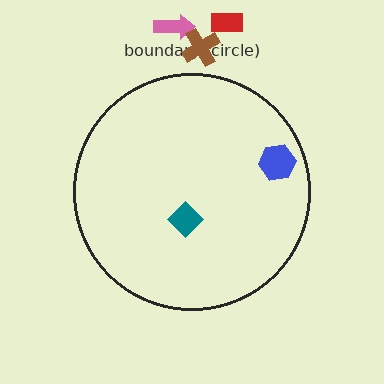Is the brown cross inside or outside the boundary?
Outside.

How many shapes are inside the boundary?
2 inside, 3 outside.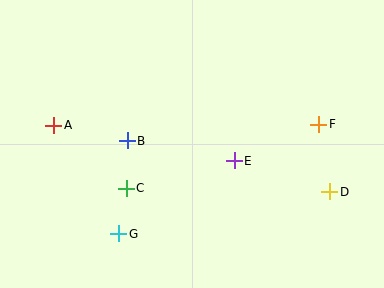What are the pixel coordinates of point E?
Point E is at (234, 161).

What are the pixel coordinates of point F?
Point F is at (319, 124).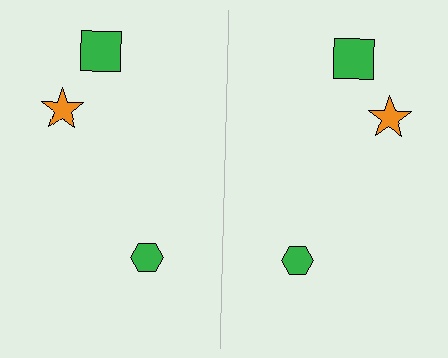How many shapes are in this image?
There are 6 shapes in this image.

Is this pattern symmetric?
Yes, this pattern has bilateral (reflection) symmetry.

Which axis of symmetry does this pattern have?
The pattern has a vertical axis of symmetry running through the center of the image.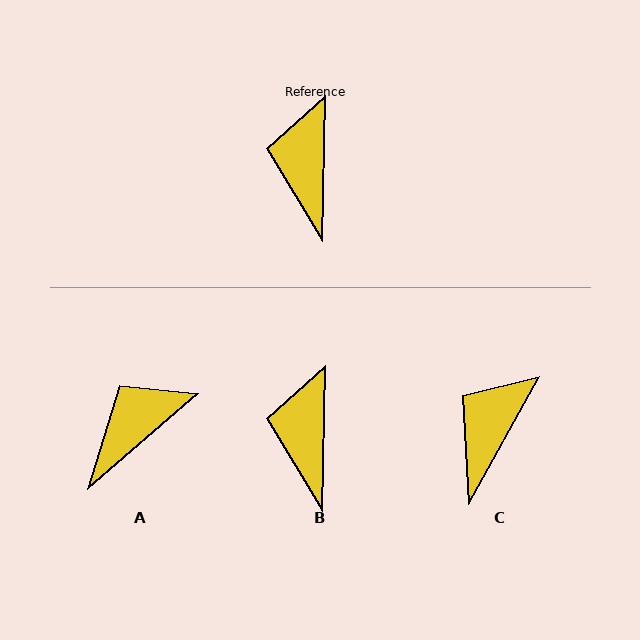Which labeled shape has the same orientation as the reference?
B.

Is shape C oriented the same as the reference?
No, it is off by about 28 degrees.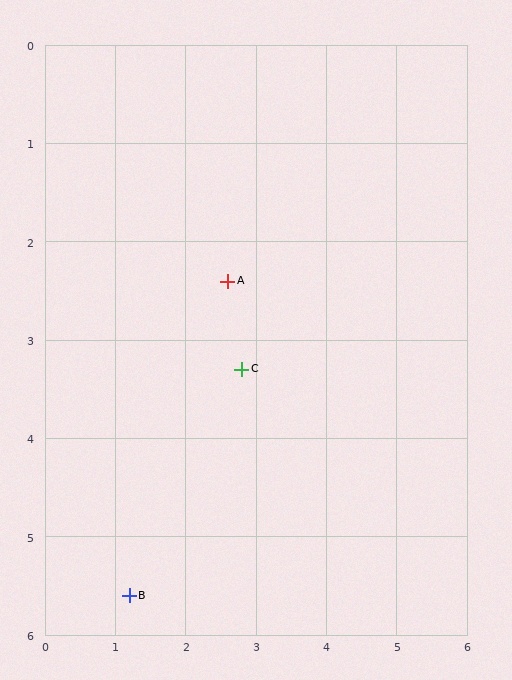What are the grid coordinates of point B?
Point B is at approximately (1.2, 5.6).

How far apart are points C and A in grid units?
Points C and A are about 0.9 grid units apart.